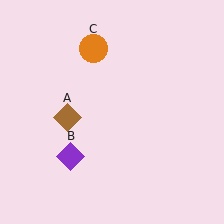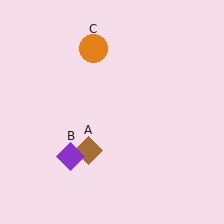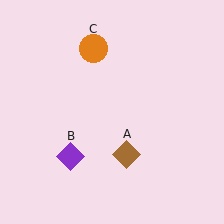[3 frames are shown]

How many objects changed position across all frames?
1 object changed position: brown diamond (object A).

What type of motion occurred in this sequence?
The brown diamond (object A) rotated counterclockwise around the center of the scene.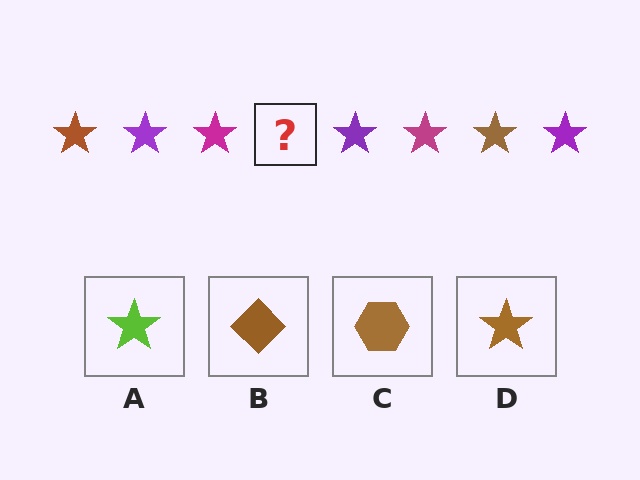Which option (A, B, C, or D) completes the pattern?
D.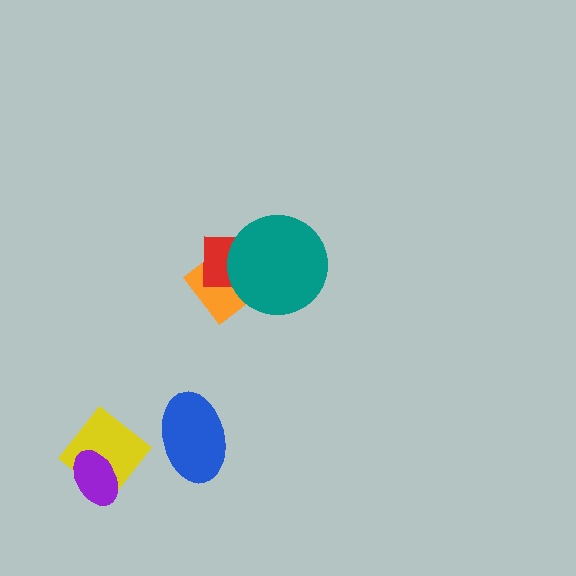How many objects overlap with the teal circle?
2 objects overlap with the teal circle.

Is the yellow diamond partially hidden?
Yes, it is partially covered by another shape.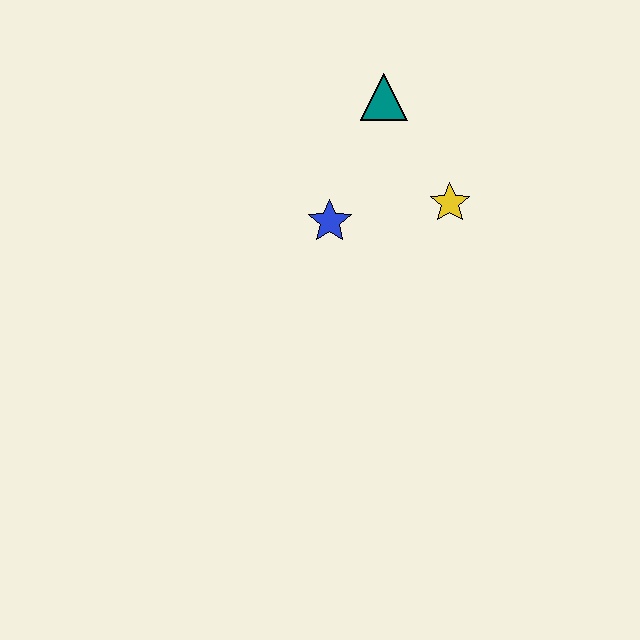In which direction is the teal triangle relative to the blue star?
The teal triangle is above the blue star.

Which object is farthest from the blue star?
The teal triangle is farthest from the blue star.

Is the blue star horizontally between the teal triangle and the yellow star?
No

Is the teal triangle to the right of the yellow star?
No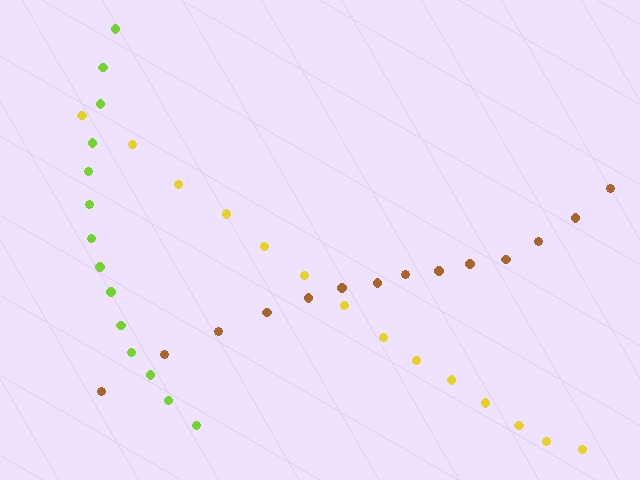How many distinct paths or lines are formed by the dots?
There are 3 distinct paths.